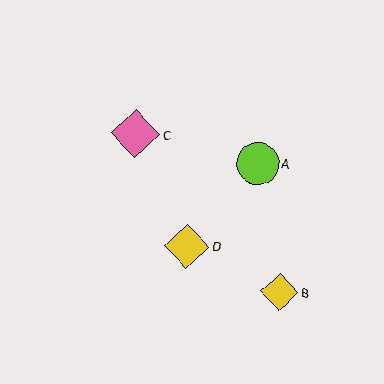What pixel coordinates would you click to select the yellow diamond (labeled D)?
Click at (187, 246) to select the yellow diamond D.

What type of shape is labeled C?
Shape C is a pink diamond.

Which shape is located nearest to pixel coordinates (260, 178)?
The lime circle (labeled A) at (258, 164) is nearest to that location.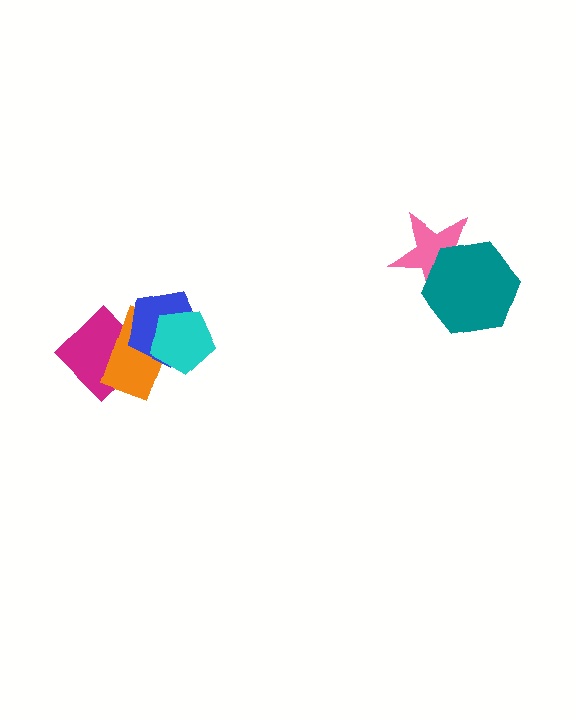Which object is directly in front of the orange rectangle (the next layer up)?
The blue pentagon is directly in front of the orange rectangle.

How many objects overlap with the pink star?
1 object overlaps with the pink star.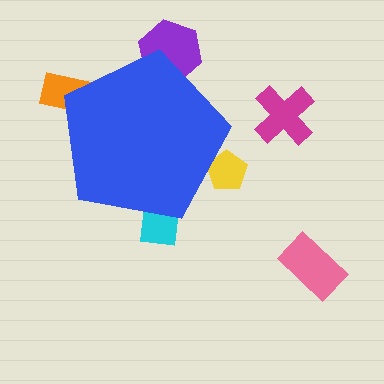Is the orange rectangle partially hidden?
Yes, the orange rectangle is partially hidden behind the blue pentagon.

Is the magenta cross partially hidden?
No, the magenta cross is fully visible.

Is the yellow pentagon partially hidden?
Yes, the yellow pentagon is partially hidden behind the blue pentagon.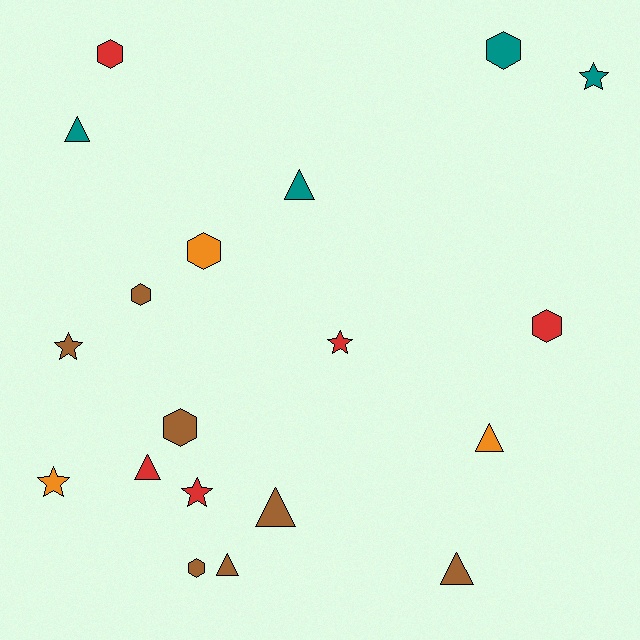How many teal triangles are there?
There are 2 teal triangles.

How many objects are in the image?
There are 19 objects.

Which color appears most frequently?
Brown, with 7 objects.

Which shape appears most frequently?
Triangle, with 7 objects.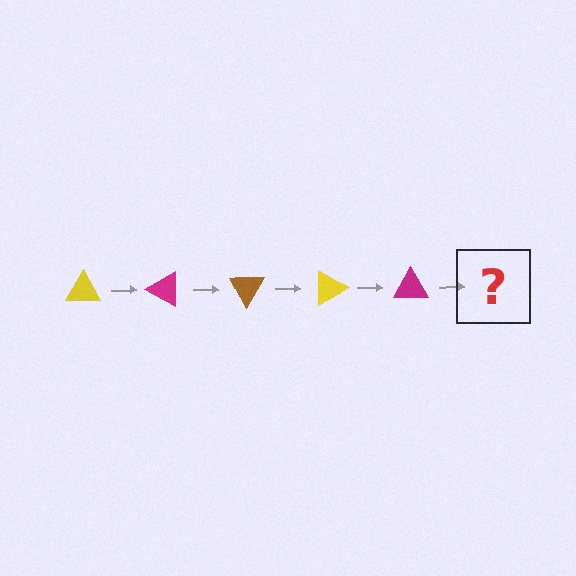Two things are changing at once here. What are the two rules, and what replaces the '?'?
The two rules are that it rotates 30 degrees each step and the color cycles through yellow, magenta, and brown. The '?' should be a brown triangle, rotated 150 degrees from the start.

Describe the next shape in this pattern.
It should be a brown triangle, rotated 150 degrees from the start.